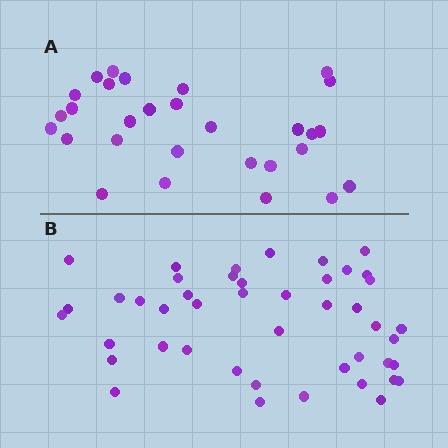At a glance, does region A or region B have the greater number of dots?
Region B (the bottom region) has more dots.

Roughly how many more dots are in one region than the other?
Region B has approximately 15 more dots than region A.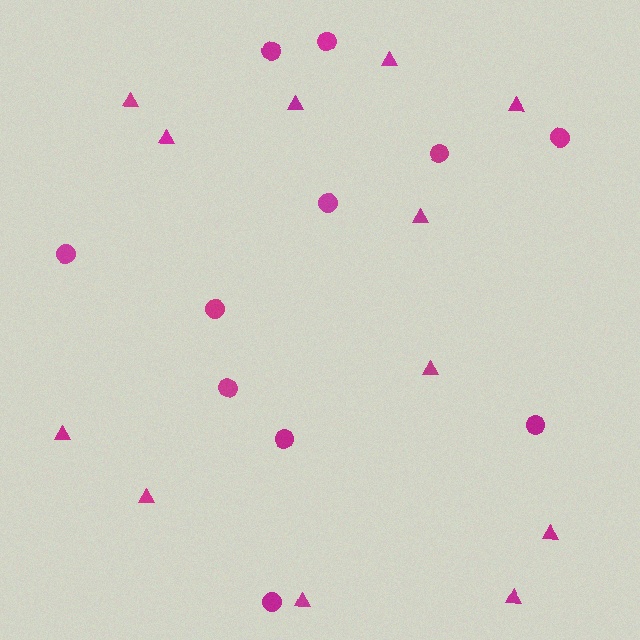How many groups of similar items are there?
There are 2 groups: one group of triangles (12) and one group of circles (11).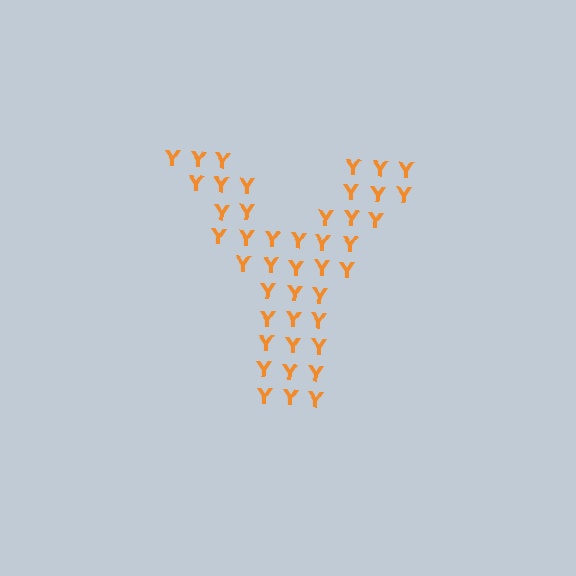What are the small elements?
The small elements are letter Y's.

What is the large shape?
The large shape is the letter Y.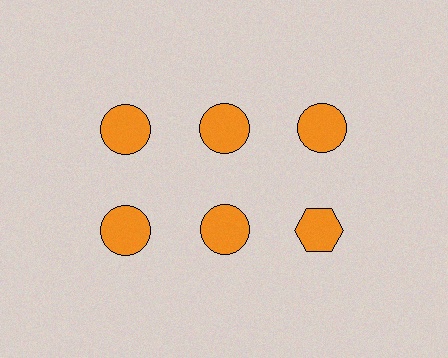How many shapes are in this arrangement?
There are 6 shapes arranged in a grid pattern.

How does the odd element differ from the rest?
It has a different shape: hexagon instead of circle.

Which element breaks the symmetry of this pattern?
The orange hexagon in the second row, center column breaks the symmetry. All other shapes are orange circles.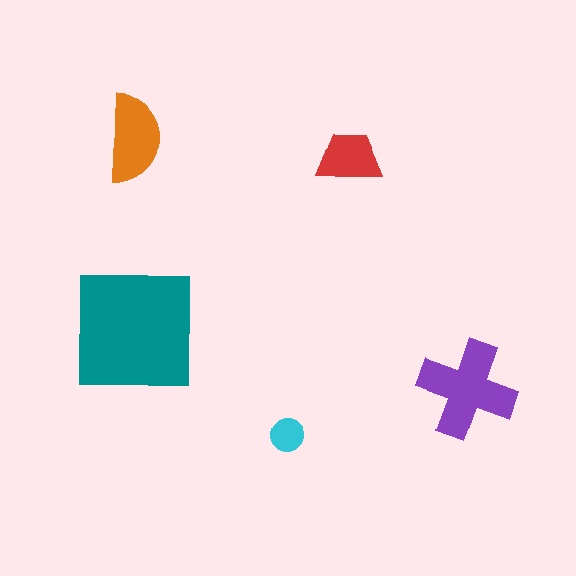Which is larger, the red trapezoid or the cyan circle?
The red trapezoid.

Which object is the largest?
The teal square.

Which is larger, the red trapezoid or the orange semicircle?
The orange semicircle.